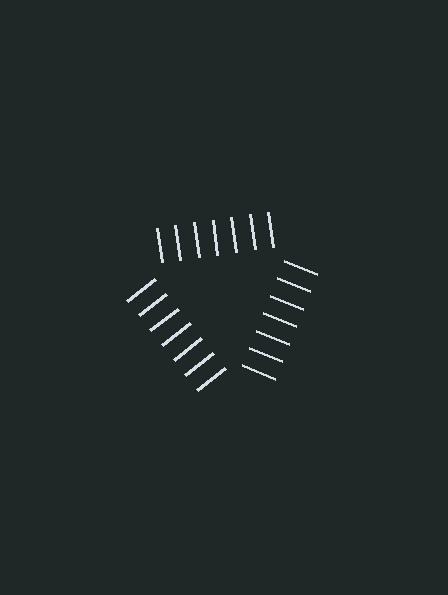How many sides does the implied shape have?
3 sides — the line-ends trace a triangle.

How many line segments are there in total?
21 — 7 along each of the 3 edges.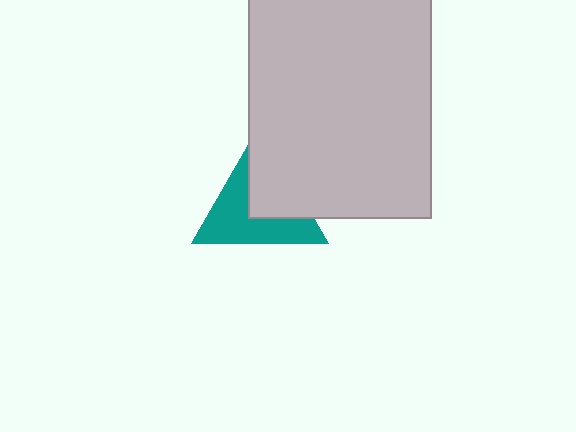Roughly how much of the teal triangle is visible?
About half of it is visible (roughly 56%).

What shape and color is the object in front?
The object in front is a light gray rectangle.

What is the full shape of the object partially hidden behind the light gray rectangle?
The partially hidden object is a teal triangle.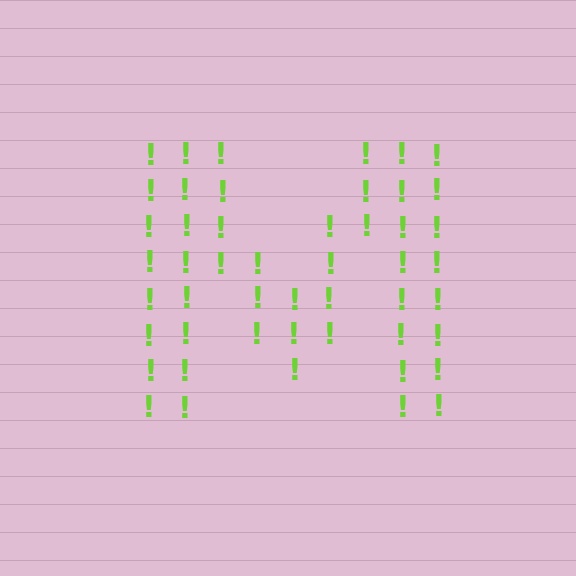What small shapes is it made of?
It is made of small exclamation marks.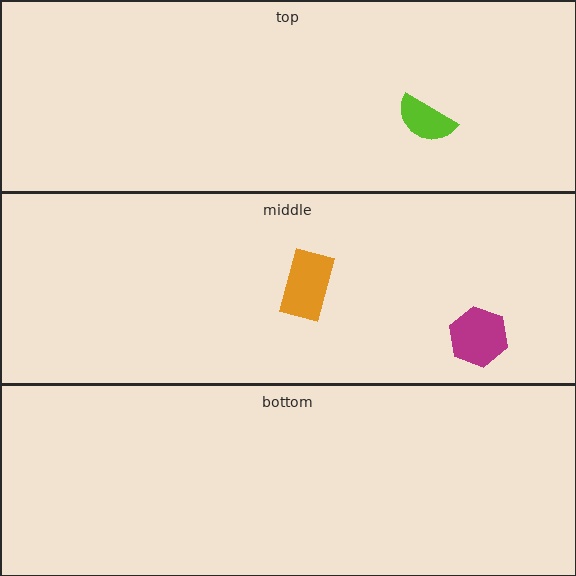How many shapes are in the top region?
1.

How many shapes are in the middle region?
2.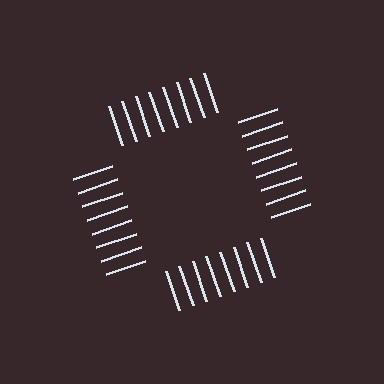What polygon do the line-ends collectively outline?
An illusory square — the line segments terminate on its edges but no continuous stroke is drawn.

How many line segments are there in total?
32 — 8 along each of the 4 edges.